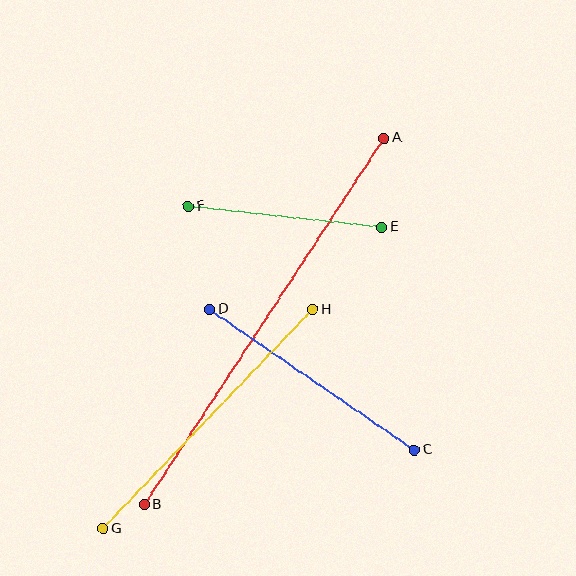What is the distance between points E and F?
The distance is approximately 194 pixels.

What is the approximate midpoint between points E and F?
The midpoint is at approximately (285, 217) pixels.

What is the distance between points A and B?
The distance is approximately 438 pixels.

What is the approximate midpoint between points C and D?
The midpoint is at approximately (312, 380) pixels.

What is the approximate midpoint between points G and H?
The midpoint is at approximately (208, 419) pixels.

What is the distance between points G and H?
The distance is approximately 304 pixels.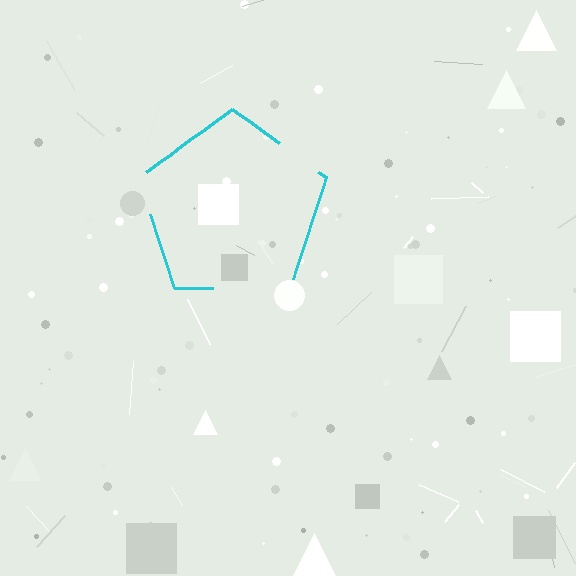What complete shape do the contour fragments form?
The contour fragments form a pentagon.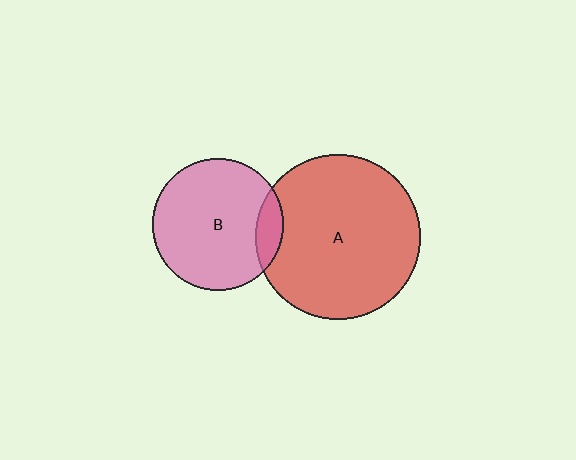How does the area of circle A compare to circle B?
Approximately 1.6 times.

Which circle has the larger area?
Circle A (red).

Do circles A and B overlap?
Yes.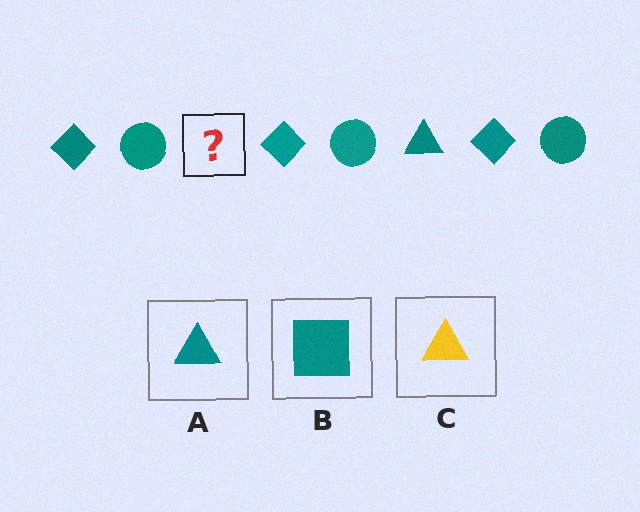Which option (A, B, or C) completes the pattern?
A.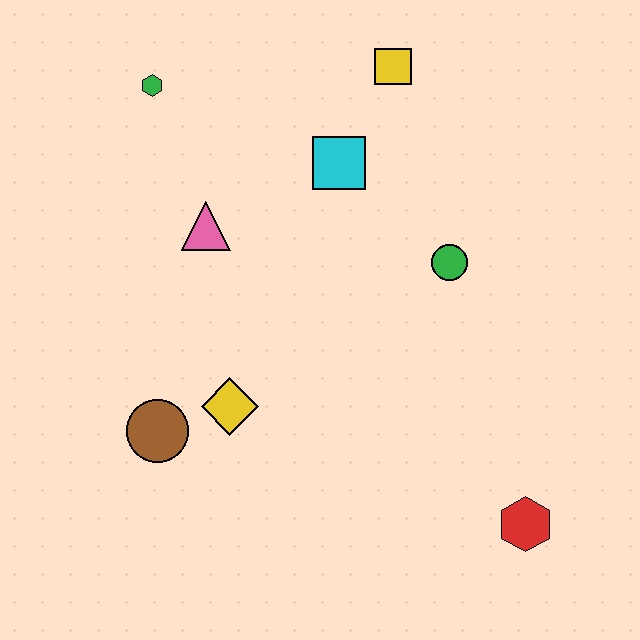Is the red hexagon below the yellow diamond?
Yes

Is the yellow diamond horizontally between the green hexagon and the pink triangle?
No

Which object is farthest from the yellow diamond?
The yellow square is farthest from the yellow diamond.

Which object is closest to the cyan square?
The yellow square is closest to the cyan square.